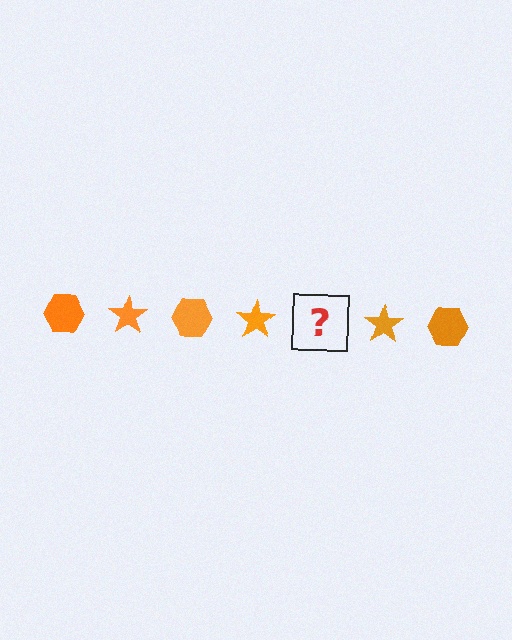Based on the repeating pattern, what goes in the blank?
The blank should be an orange hexagon.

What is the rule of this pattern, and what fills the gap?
The rule is that the pattern cycles through hexagon, star shapes in orange. The gap should be filled with an orange hexagon.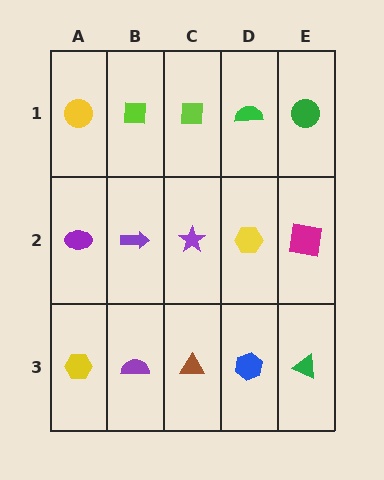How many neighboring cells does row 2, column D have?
4.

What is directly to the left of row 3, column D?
A brown triangle.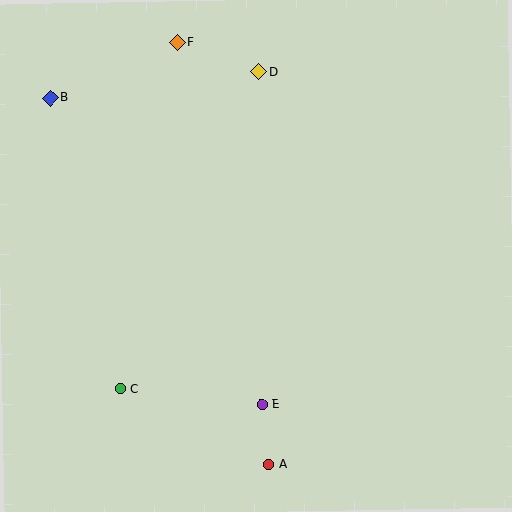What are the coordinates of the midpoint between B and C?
The midpoint between B and C is at (86, 243).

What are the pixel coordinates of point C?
Point C is at (121, 389).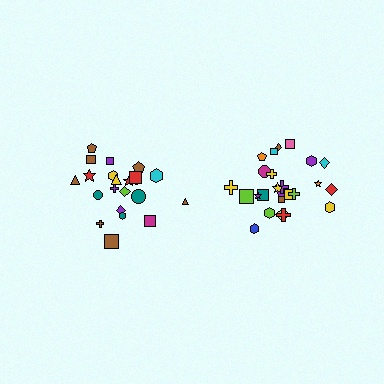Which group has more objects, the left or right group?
The right group.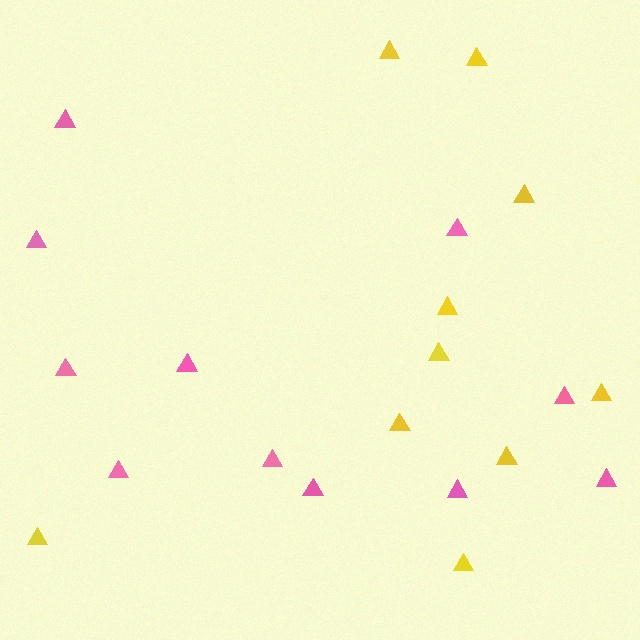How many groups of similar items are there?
There are 2 groups: one group of yellow triangles (10) and one group of pink triangles (11).